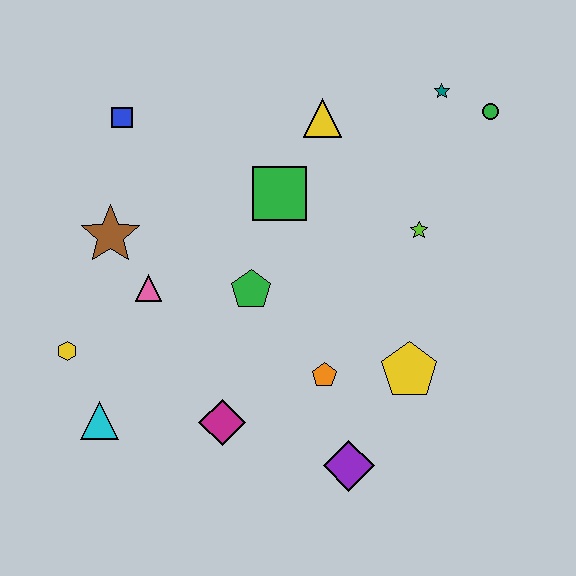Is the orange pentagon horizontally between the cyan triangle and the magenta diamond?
No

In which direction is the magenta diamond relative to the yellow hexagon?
The magenta diamond is to the right of the yellow hexagon.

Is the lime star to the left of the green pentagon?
No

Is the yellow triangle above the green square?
Yes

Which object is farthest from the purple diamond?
The blue square is farthest from the purple diamond.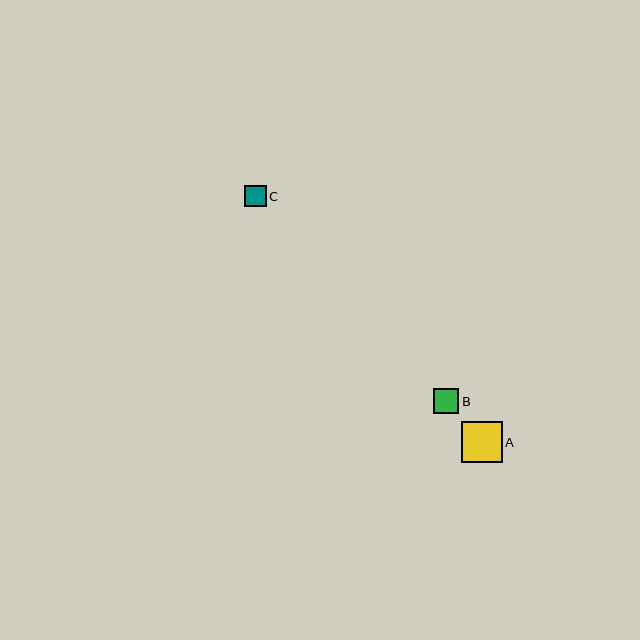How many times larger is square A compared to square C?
Square A is approximately 1.9 times the size of square C.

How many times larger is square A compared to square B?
Square A is approximately 1.6 times the size of square B.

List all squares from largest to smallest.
From largest to smallest: A, B, C.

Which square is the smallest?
Square C is the smallest with a size of approximately 22 pixels.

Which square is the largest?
Square A is the largest with a size of approximately 41 pixels.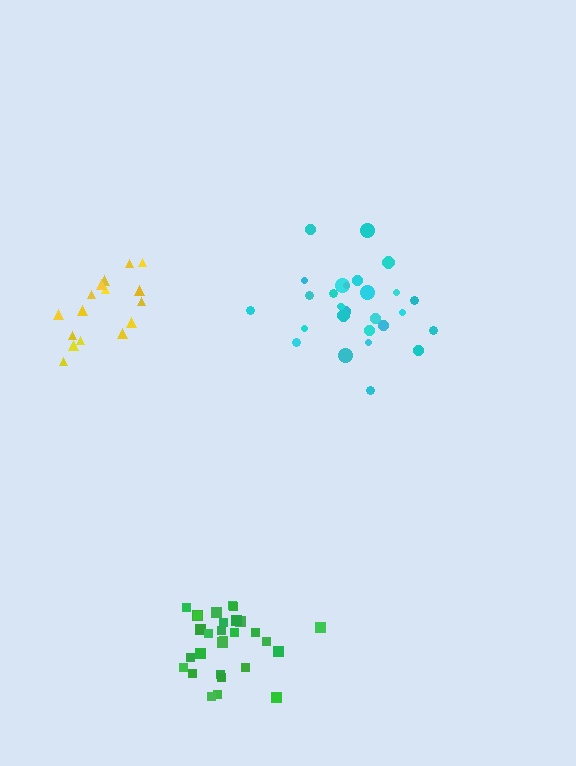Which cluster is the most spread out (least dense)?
Cyan.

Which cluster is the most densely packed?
Green.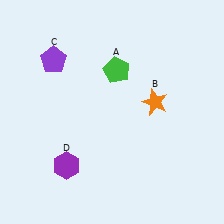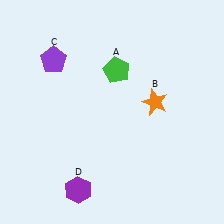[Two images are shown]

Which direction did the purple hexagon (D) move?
The purple hexagon (D) moved down.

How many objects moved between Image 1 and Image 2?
1 object moved between the two images.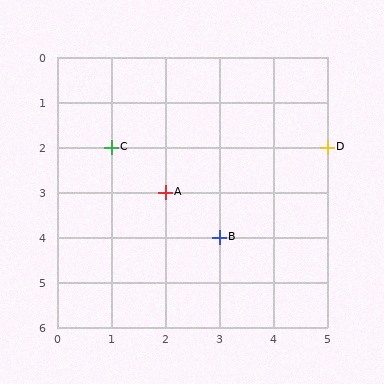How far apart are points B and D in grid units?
Points B and D are 2 columns and 2 rows apart (about 2.8 grid units diagonally).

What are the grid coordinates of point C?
Point C is at grid coordinates (1, 2).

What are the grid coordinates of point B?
Point B is at grid coordinates (3, 4).